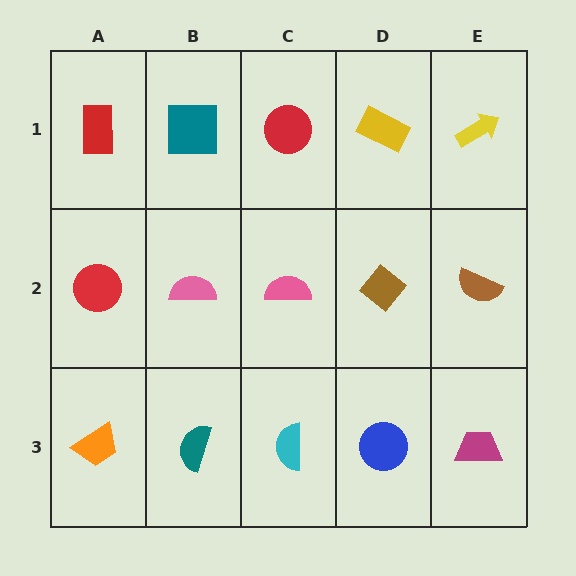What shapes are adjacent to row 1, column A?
A red circle (row 2, column A), a teal square (row 1, column B).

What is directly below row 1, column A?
A red circle.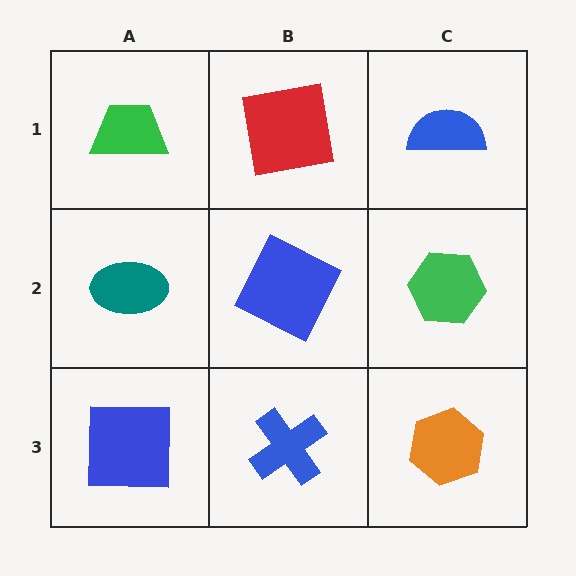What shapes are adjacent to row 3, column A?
A teal ellipse (row 2, column A), a blue cross (row 3, column B).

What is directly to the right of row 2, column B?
A green hexagon.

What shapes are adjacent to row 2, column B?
A red square (row 1, column B), a blue cross (row 3, column B), a teal ellipse (row 2, column A), a green hexagon (row 2, column C).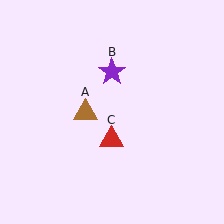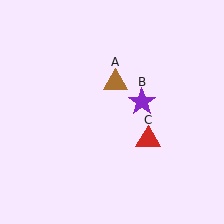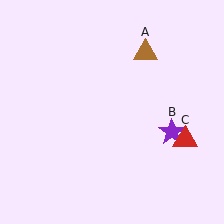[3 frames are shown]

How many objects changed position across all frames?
3 objects changed position: brown triangle (object A), purple star (object B), red triangle (object C).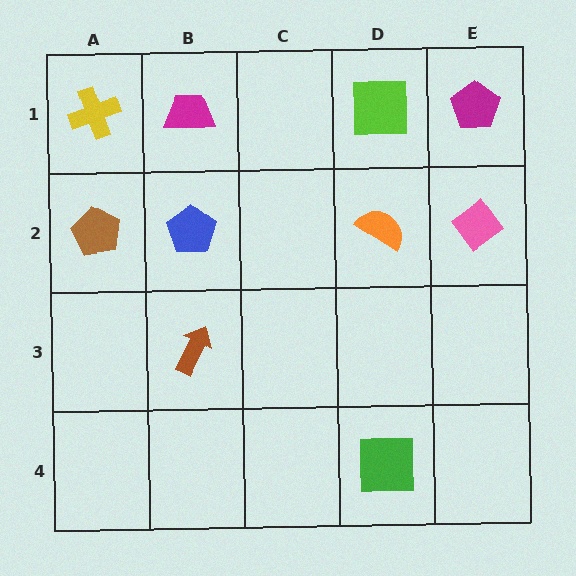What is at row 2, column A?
A brown pentagon.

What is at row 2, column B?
A blue pentagon.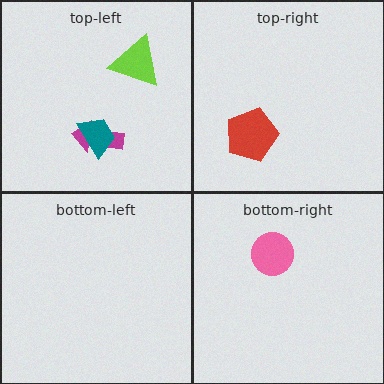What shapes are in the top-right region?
The red pentagon.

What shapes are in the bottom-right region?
The pink circle.